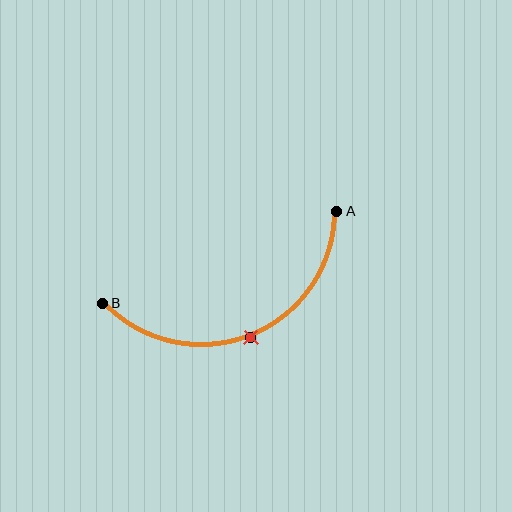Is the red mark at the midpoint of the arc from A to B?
Yes. The red mark lies on the arc at equal arc-length from both A and B — it is the arc midpoint.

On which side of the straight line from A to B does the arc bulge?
The arc bulges below the straight line connecting A and B.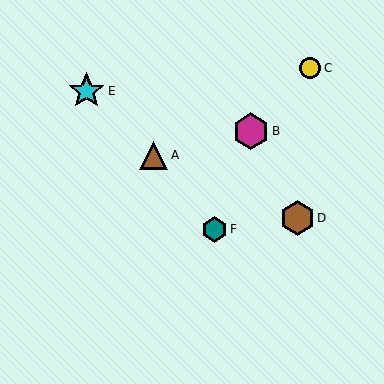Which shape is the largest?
The cyan star (labeled E) is the largest.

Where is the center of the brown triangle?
The center of the brown triangle is at (154, 155).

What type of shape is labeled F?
Shape F is a teal hexagon.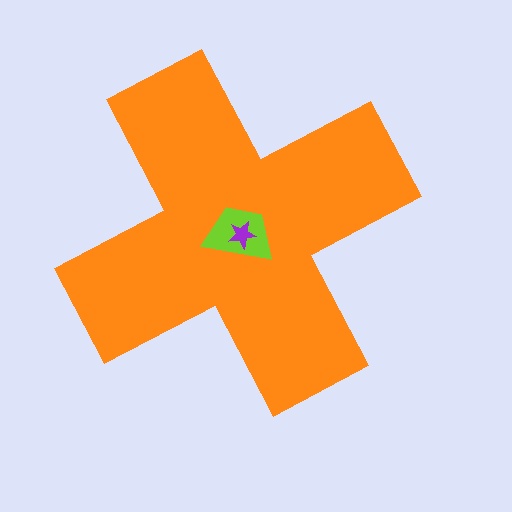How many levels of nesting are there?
3.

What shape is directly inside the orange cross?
The lime trapezoid.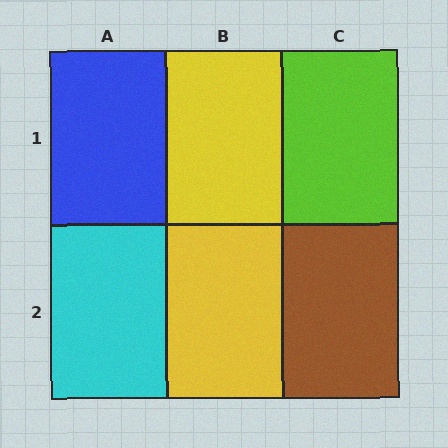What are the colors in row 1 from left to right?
Blue, yellow, lime.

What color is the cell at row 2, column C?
Brown.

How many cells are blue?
1 cell is blue.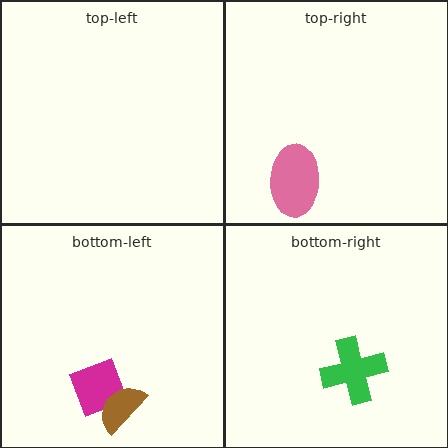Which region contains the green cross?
The bottom-right region.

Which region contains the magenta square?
The bottom-left region.